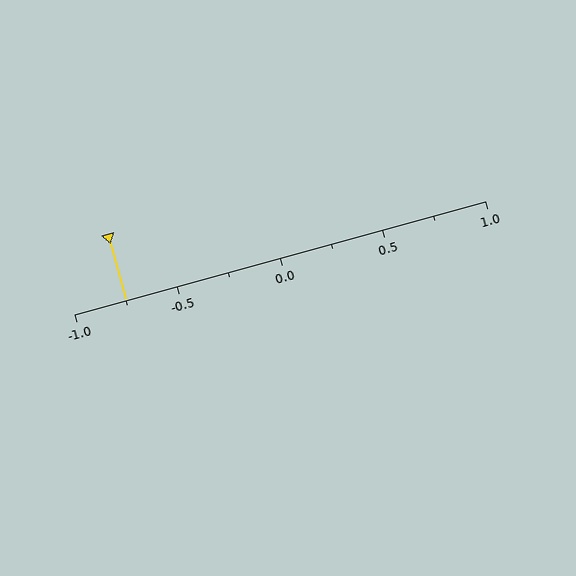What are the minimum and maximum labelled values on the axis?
The axis runs from -1.0 to 1.0.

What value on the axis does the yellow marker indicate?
The marker indicates approximately -0.75.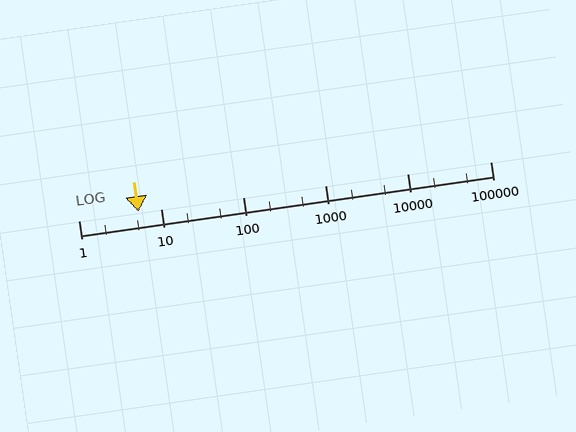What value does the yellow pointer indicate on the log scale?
The pointer indicates approximately 5.4.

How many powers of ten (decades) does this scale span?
The scale spans 5 decades, from 1 to 100000.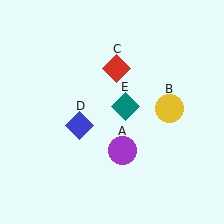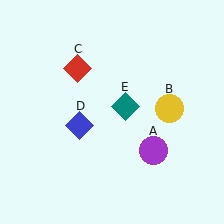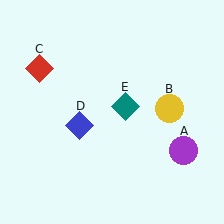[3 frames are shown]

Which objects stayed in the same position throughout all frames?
Yellow circle (object B) and blue diamond (object D) and teal diamond (object E) remained stationary.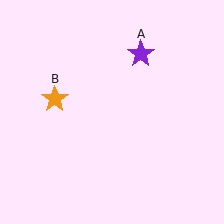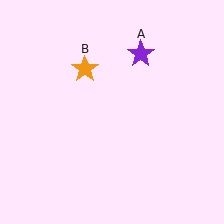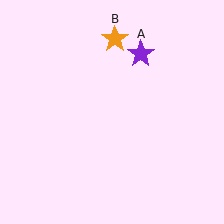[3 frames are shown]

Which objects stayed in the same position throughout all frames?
Purple star (object A) remained stationary.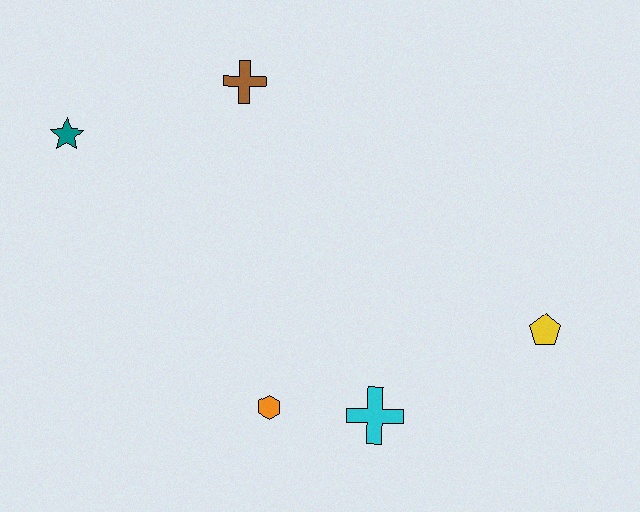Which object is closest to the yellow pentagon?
The cyan cross is closest to the yellow pentagon.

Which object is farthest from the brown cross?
The yellow pentagon is farthest from the brown cross.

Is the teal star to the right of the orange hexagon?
No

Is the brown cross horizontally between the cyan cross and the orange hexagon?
No